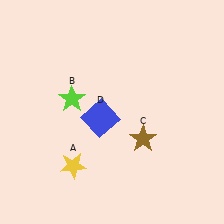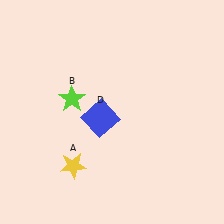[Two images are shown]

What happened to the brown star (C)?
The brown star (C) was removed in Image 2. It was in the bottom-right area of Image 1.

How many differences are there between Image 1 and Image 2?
There is 1 difference between the two images.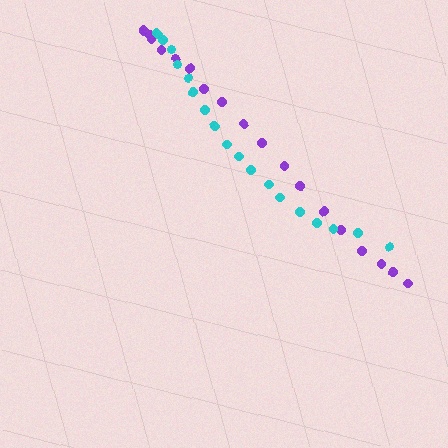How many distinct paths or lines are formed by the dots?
There are 2 distinct paths.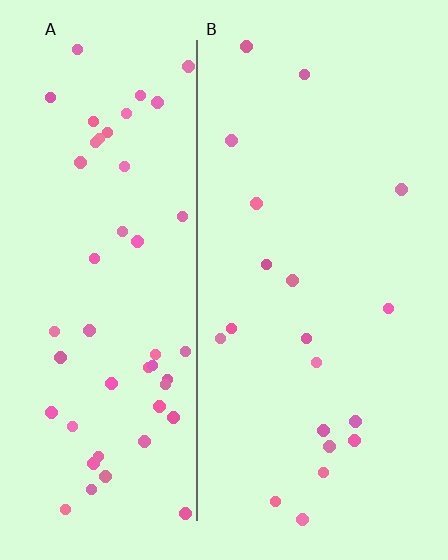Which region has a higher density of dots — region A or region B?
A (the left).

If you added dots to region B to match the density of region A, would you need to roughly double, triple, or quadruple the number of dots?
Approximately triple.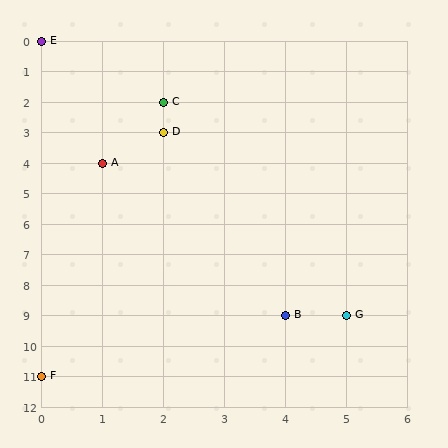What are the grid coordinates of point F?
Point F is at grid coordinates (0, 11).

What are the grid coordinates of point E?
Point E is at grid coordinates (0, 0).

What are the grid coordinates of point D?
Point D is at grid coordinates (2, 3).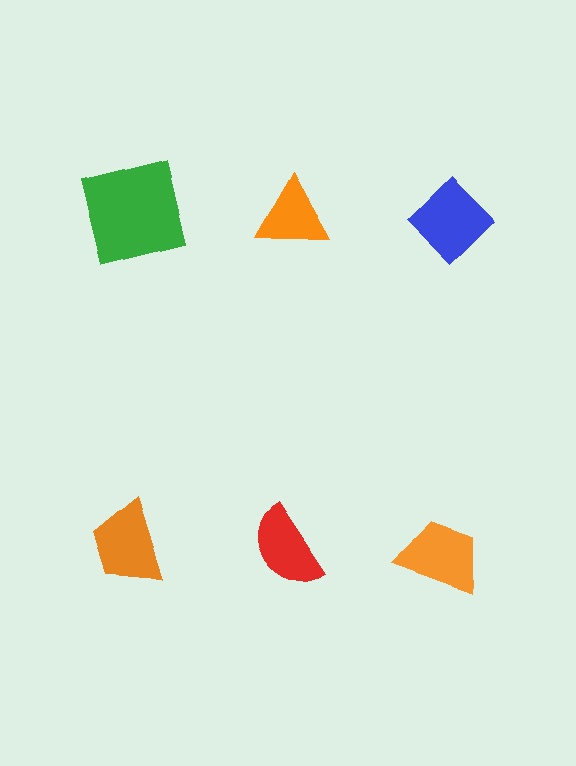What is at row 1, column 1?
A green square.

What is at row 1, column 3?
A blue diamond.